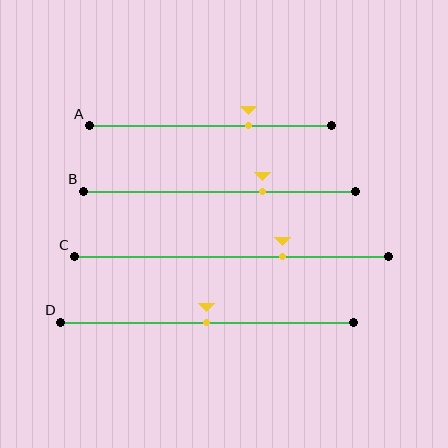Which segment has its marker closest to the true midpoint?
Segment D has its marker closest to the true midpoint.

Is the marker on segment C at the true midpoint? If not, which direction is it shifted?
No, the marker on segment C is shifted to the right by about 16% of the segment length.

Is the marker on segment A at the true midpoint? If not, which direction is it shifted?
No, the marker on segment A is shifted to the right by about 16% of the segment length.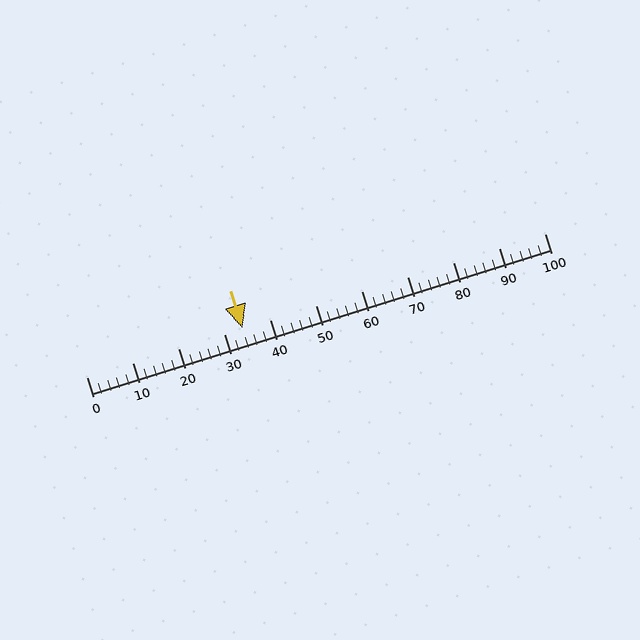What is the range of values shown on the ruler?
The ruler shows values from 0 to 100.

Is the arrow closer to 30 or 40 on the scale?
The arrow is closer to 30.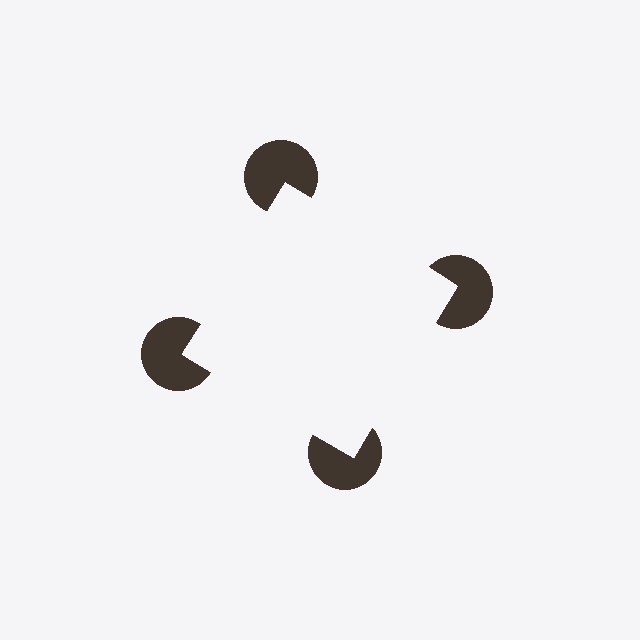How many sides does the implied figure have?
4 sides.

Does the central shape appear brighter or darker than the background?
It typically appears slightly brighter than the background, even though no actual brightness change is drawn.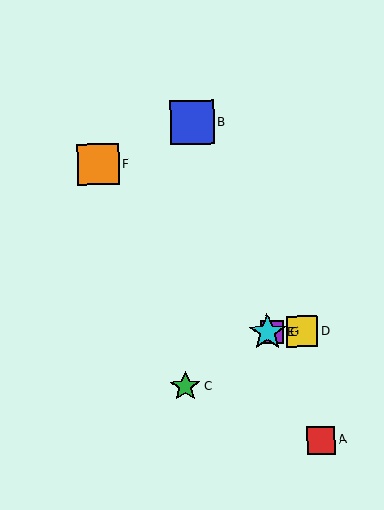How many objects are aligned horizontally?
3 objects (D, E, G) are aligned horizontally.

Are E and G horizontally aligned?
Yes, both are at y≈332.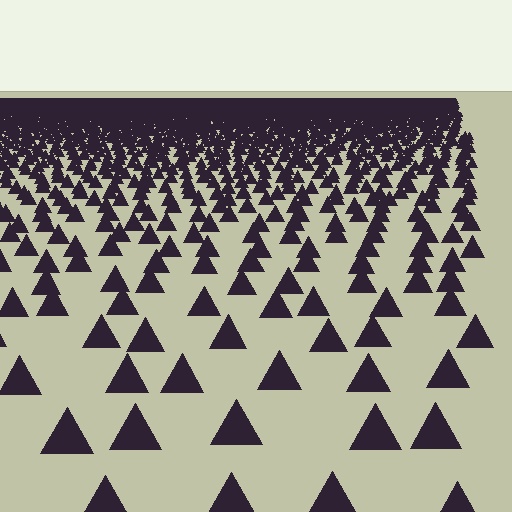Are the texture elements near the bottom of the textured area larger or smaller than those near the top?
Larger. Near the bottom, elements are closer to the viewer and appear at a bigger on-screen size.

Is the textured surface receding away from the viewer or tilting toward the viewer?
The surface is receding away from the viewer. Texture elements get smaller and denser toward the top.